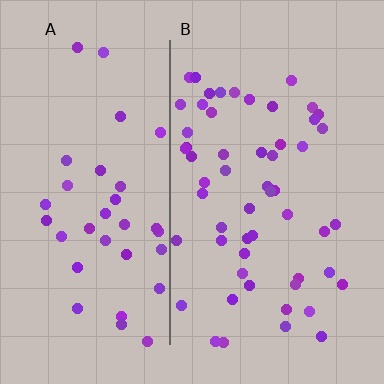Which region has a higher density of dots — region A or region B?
B (the right).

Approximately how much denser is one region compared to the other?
Approximately 1.5× — region B over region A.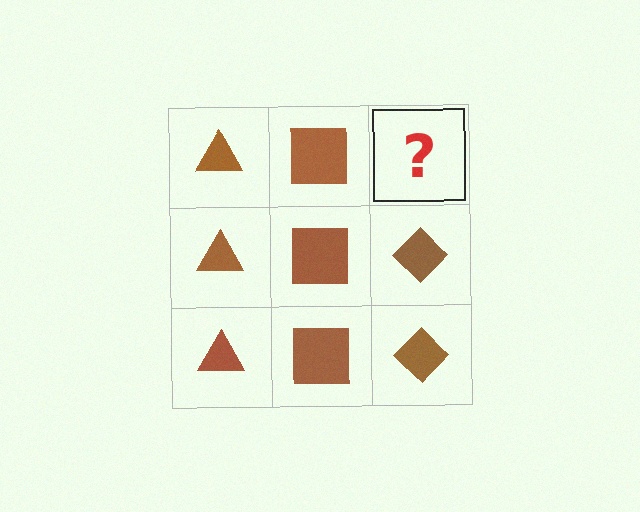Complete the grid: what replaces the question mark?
The question mark should be replaced with a brown diamond.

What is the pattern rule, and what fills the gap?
The rule is that each column has a consistent shape. The gap should be filled with a brown diamond.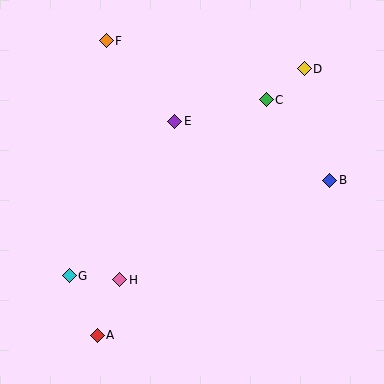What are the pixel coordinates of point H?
Point H is at (120, 280).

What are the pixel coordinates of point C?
Point C is at (266, 100).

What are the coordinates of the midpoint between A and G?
The midpoint between A and G is at (83, 306).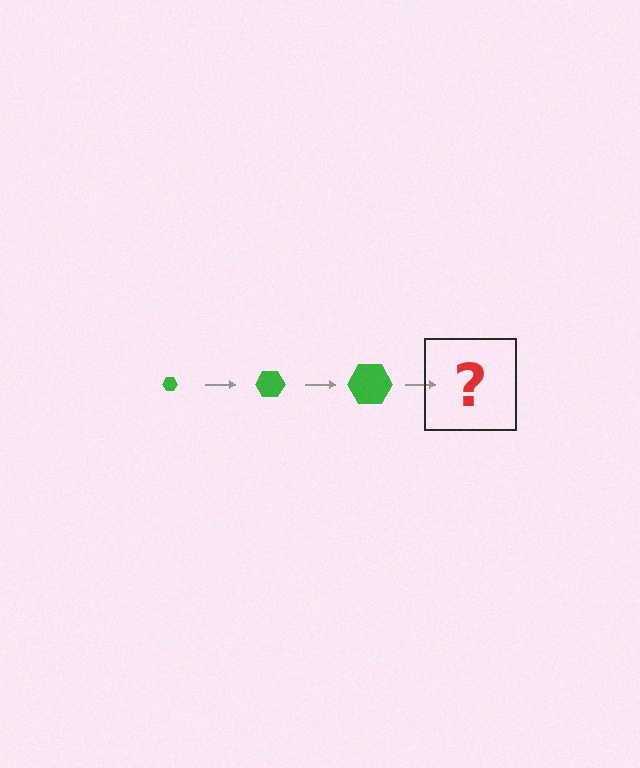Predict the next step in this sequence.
The next step is a green hexagon, larger than the previous one.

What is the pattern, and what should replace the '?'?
The pattern is that the hexagon gets progressively larger each step. The '?' should be a green hexagon, larger than the previous one.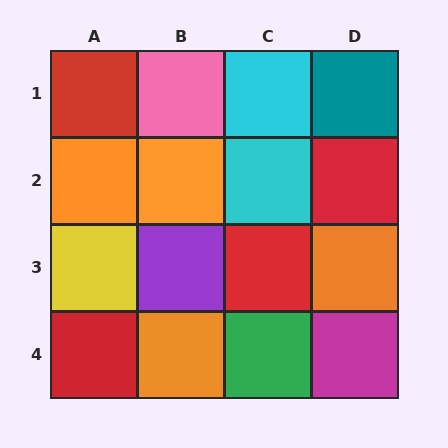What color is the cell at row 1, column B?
Pink.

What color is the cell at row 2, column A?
Orange.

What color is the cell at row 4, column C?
Green.